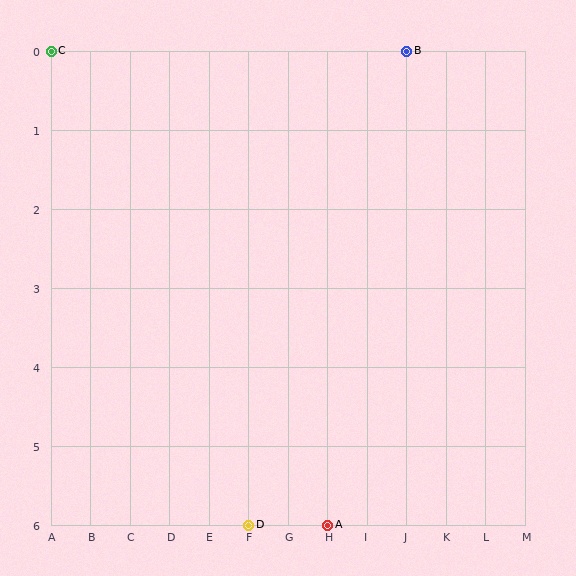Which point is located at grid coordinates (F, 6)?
Point D is at (F, 6).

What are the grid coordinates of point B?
Point B is at grid coordinates (J, 0).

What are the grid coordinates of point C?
Point C is at grid coordinates (A, 0).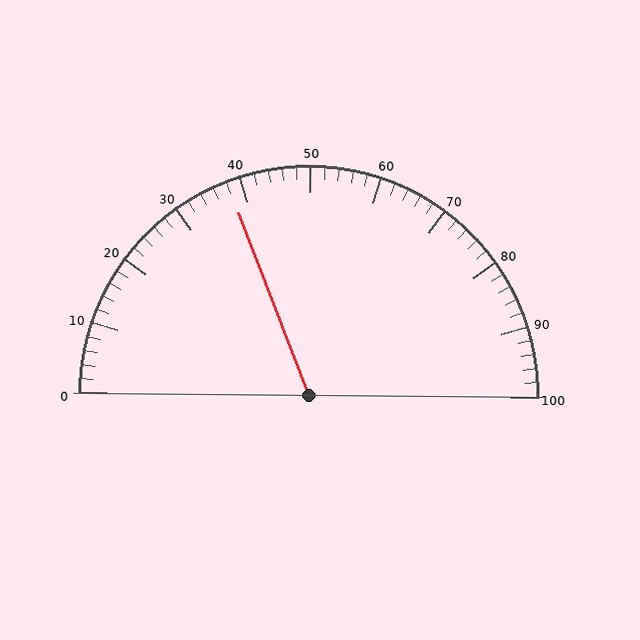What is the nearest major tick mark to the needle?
The nearest major tick mark is 40.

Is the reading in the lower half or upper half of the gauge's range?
The reading is in the lower half of the range (0 to 100).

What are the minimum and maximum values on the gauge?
The gauge ranges from 0 to 100.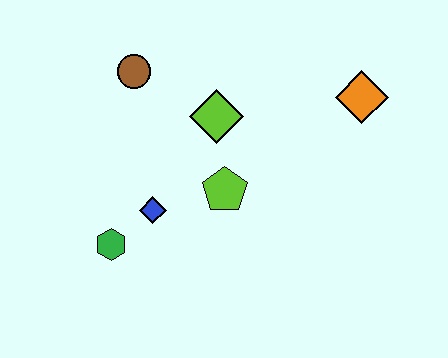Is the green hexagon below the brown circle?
Yes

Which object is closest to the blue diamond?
The green hexagon is closest to the blue diamond.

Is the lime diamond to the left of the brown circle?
No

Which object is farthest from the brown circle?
The orange diamond is farthest from the brown circle.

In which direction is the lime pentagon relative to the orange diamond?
The lime pentagon is to the left of the orange diamond.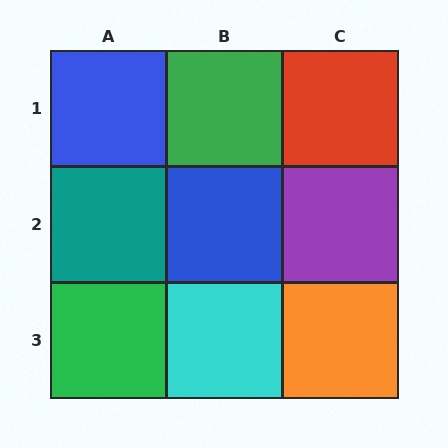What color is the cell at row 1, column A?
Blue.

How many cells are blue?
2 cells are blue.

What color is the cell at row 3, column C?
Orange.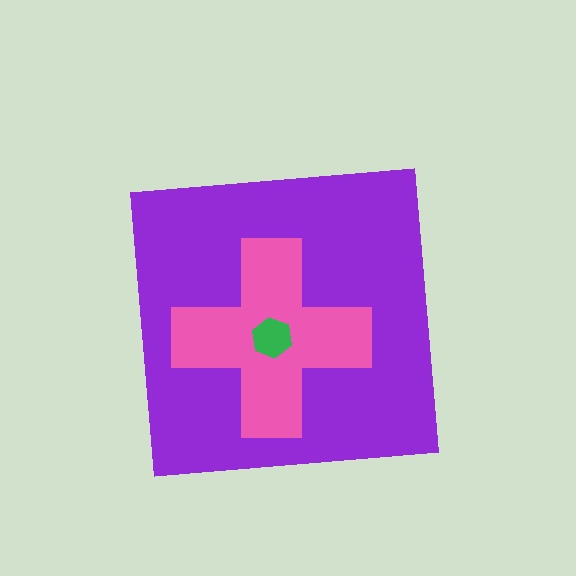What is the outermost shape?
The purple square.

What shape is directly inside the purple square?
The pink cross.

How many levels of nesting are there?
3.